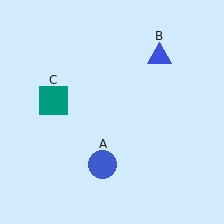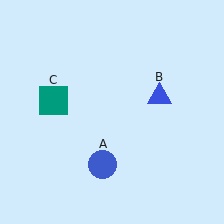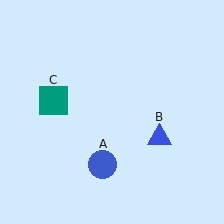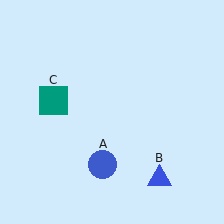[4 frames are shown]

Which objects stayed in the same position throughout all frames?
Blue circle (object A) and teal square (object C) remained stationary.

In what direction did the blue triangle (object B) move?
The blue triangle (object B) moved down.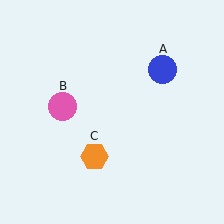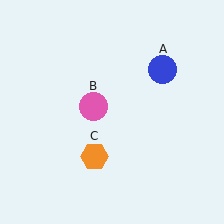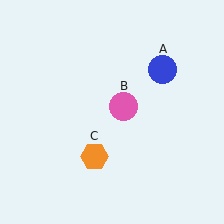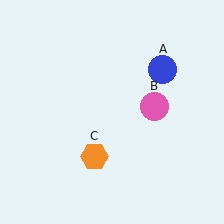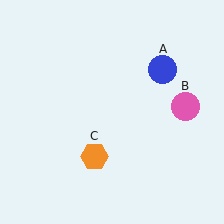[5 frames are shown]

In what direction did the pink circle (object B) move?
The pink circle (object B) moved right.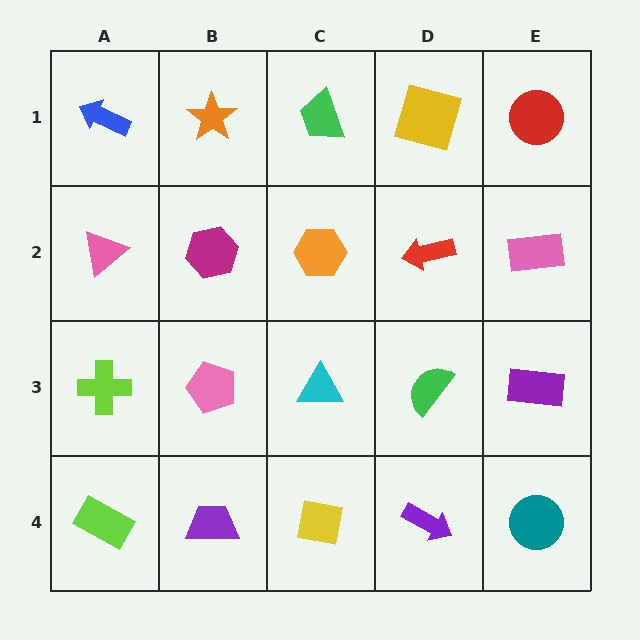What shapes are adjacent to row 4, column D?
A green semicircle (row 3, column D), a yellow square (row 4, column C), a teal circle (row 4, column E).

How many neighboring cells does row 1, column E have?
2.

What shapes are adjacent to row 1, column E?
A pink rectangle (row 2, column E), a yellow square (row 1, column D).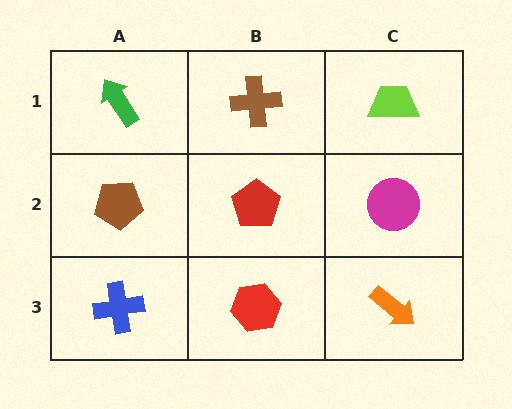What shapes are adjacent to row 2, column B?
A brown cross (row 1, column B), a red hexagon (row 3, column B), a brown pentagon (row 2, column A), a magenta circle (row 2, column C).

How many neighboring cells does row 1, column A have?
2.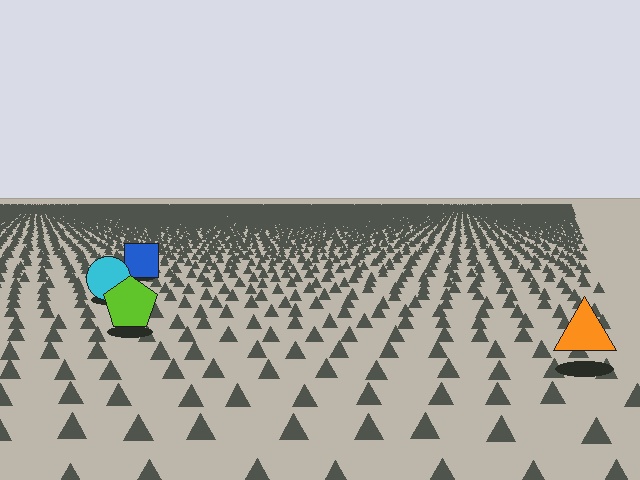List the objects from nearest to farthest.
From nearest to farthest: the orange triangle, the lime pentagon, the cyan circle, the blue square.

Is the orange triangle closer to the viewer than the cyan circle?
Yes. The orange triangle is closer — you can tell from the texture gradient: the ground texture is coarser near it.